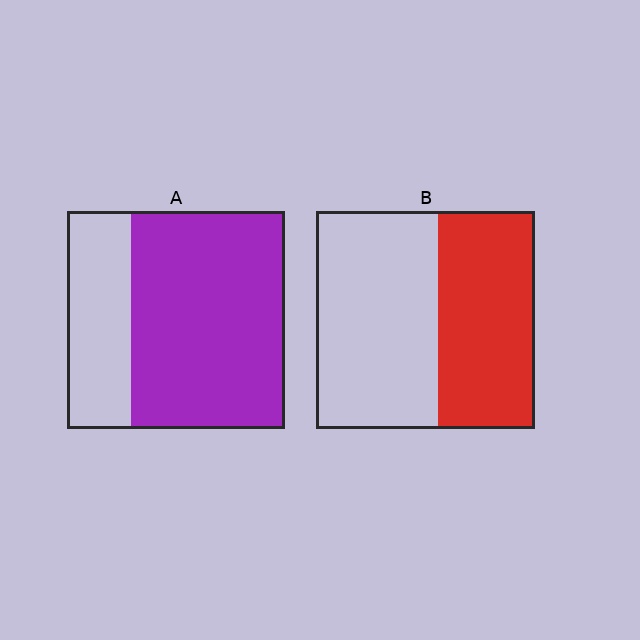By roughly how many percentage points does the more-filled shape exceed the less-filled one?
By roughly 25 percentage points (A over B).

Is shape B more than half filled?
No.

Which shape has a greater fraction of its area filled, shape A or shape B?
Shape A.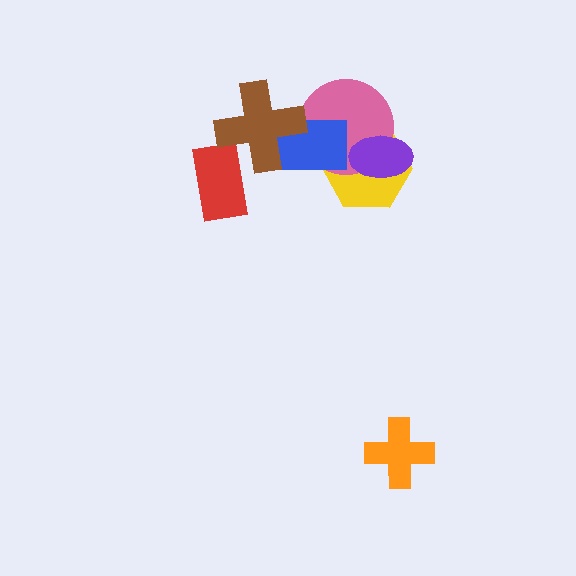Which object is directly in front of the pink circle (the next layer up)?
The blue rectangle is directly in front of the pink circle.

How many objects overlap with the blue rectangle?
3 objects overlap with the blue rectangle.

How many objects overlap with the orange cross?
0 objects overlap with the orange cross.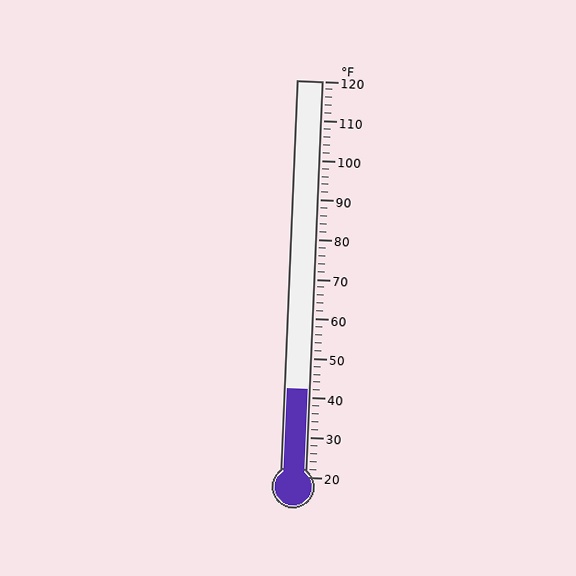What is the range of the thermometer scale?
The thermometer scale ranges from 20°F to 120°F.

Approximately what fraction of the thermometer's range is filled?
The thermometer is filled to approximately 20% of its range.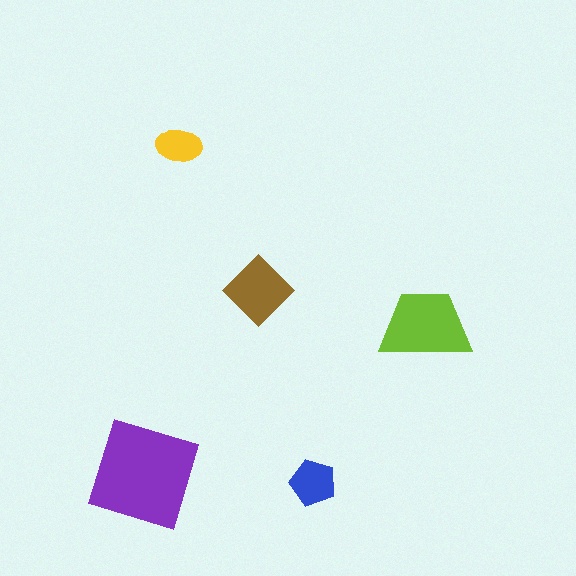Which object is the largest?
The purple square.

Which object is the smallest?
The yellow ellipse.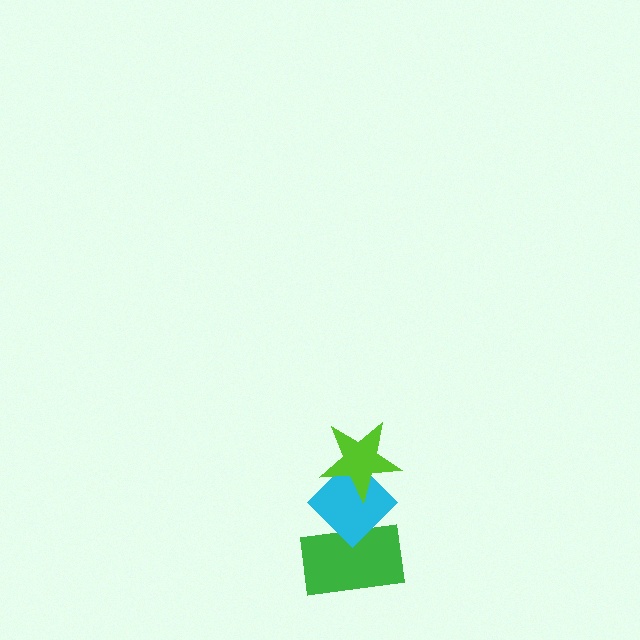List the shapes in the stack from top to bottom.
From top to bottom: the lime star, the cyan diamond, the green rectangle.